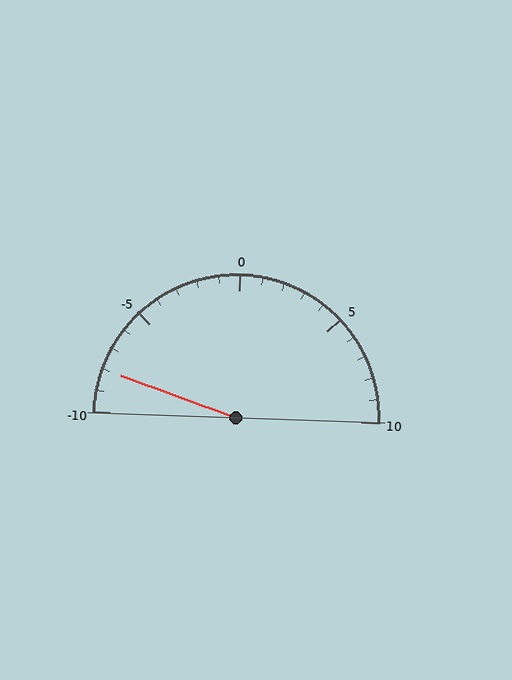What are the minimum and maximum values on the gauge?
The gauge ranges from -10 to 10.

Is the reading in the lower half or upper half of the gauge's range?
The reading is in the lower half of the range (-10 to 10).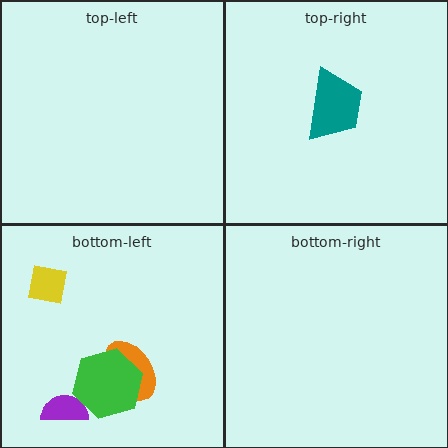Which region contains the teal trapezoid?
The top-right region.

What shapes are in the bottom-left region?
The purple semicircle, the orange ellipse, the green hexagon, the yellow square.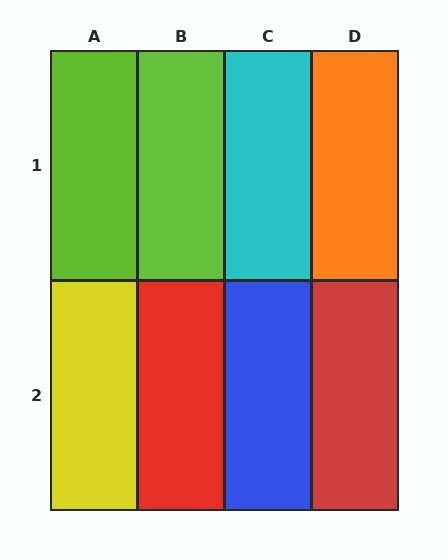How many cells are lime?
2 cells are lime.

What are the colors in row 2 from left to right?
Yellow, red, blue, red.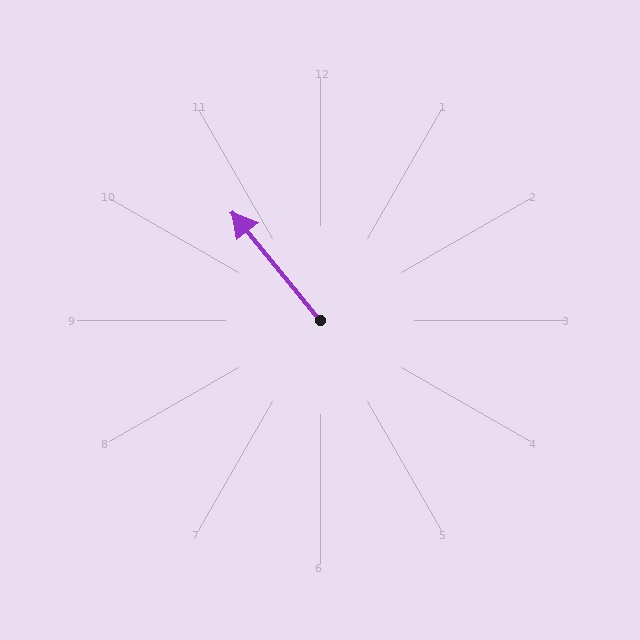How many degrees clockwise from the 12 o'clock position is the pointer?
Approximately 321 degrees.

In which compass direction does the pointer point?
Northwest.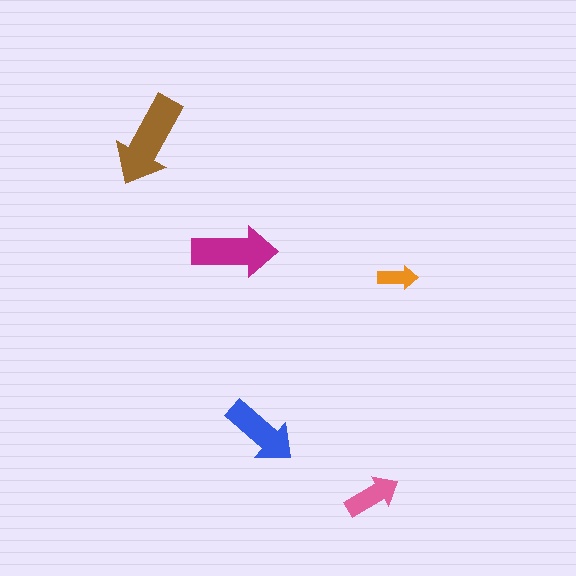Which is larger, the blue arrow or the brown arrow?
The brown one.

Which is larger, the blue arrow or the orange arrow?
The blue one.